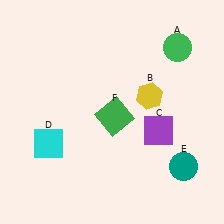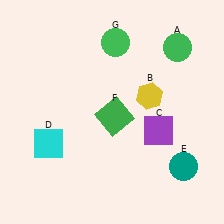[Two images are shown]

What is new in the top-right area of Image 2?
A green circle (G) was added in the top-right area of Image 2.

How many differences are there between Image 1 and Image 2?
There is 1 difference between the two images.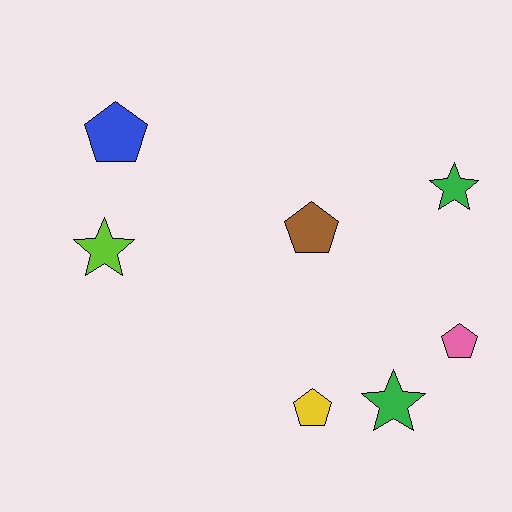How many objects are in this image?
There are 7 objects.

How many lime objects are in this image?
There is 1 lime object.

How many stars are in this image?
There are 3 stars.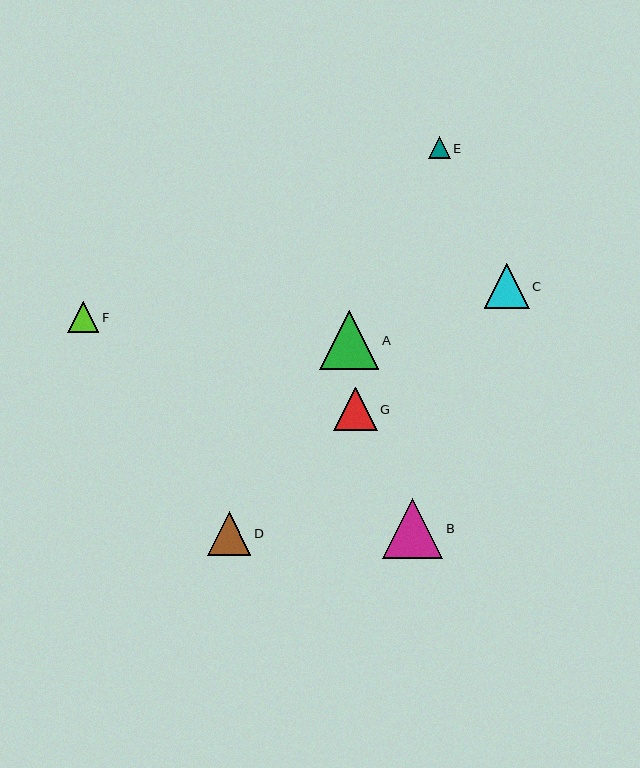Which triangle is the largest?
Triangle B is the largest with a size of approximately 61 pixels.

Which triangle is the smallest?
Triangle E is the smallest with a size of approximately 22 pixels.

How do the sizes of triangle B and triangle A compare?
Triangle B and triangle A are approximately the same size.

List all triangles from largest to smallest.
From largest to smallest: B, A, C, G, D, F, E.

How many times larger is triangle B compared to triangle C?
Triangle B is approximately 1.3 times the size of triangle C.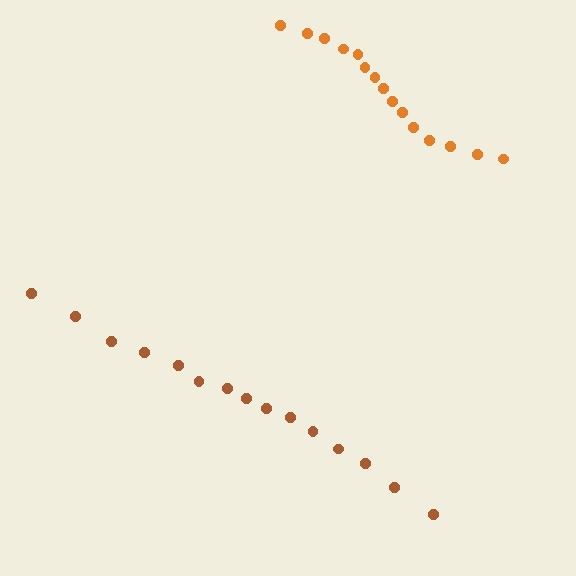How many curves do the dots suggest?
There are 2 distinct paths.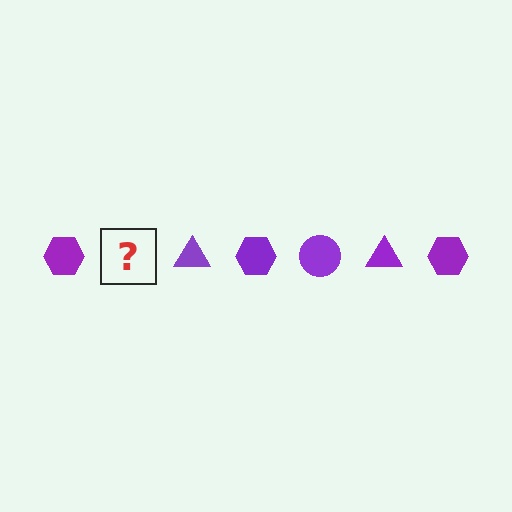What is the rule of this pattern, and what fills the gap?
The rule is that the pattern cycles through hexagon, circle, triangle shapes in purple. The gap should be filled with a purple circle.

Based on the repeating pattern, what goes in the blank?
The blank should be a purple circle.